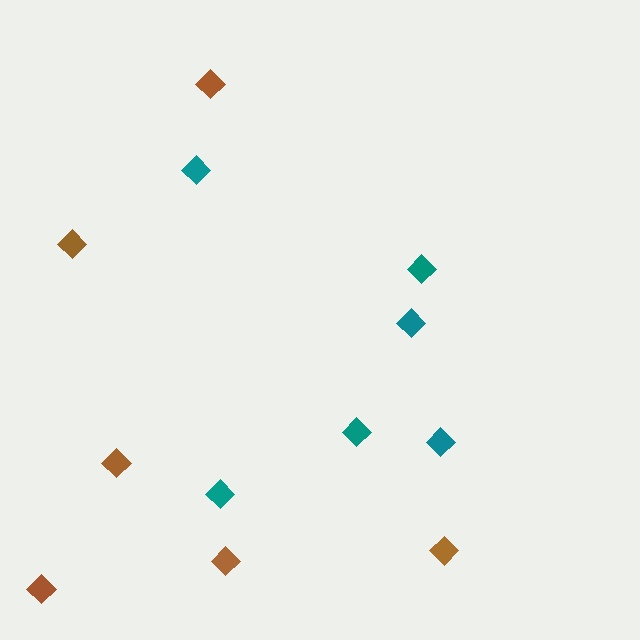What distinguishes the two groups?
There are 2 groups: one group of teal diamonds (6) and one group of brown diamonds (6).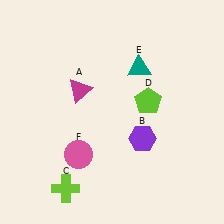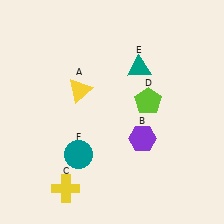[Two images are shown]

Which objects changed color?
A changed from magenta to yellow. C changed from lime to yellow. F changed from pink to teal.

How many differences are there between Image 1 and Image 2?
There are 3 differences between the two images.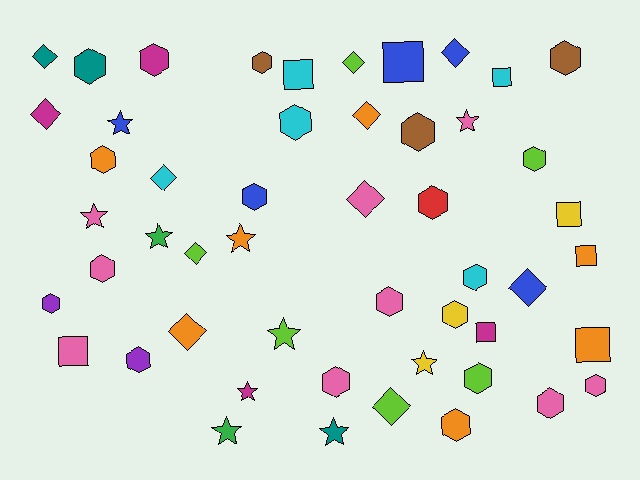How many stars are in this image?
There are 10 stars.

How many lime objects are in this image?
There are 6 lime objects.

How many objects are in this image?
There are 50 objects.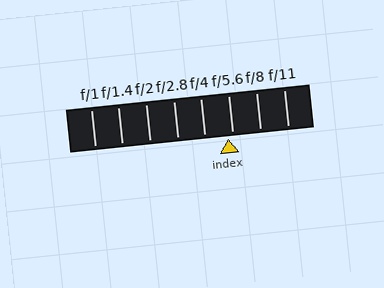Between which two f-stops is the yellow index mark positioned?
The index mark is between f/4 and f/5.6.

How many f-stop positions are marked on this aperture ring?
There are 8 f-stop positions marked.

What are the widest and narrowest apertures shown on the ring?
The widest aperture shown is f/1 and the narrowest is f/11.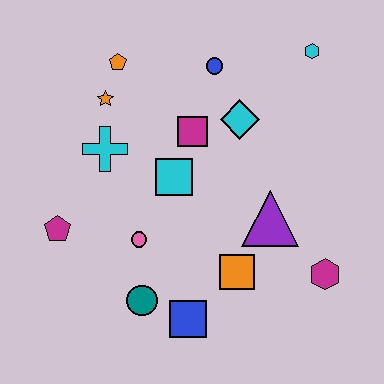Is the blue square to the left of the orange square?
Yes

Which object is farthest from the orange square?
The orange pentagon is farthest from the orange square.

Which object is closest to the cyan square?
The magenta square is closest to the cyan square.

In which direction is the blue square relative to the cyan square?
The blue square is below the cyan square.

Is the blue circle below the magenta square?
No